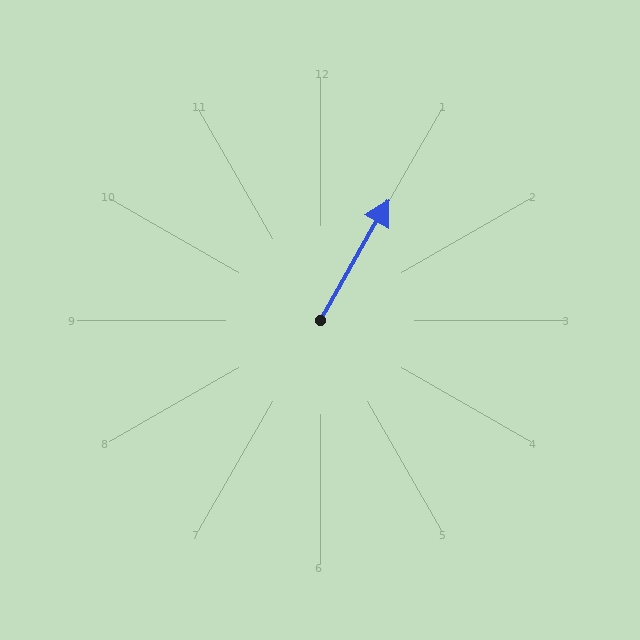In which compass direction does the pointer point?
Northeast.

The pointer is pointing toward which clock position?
Roughly 1 o'clock.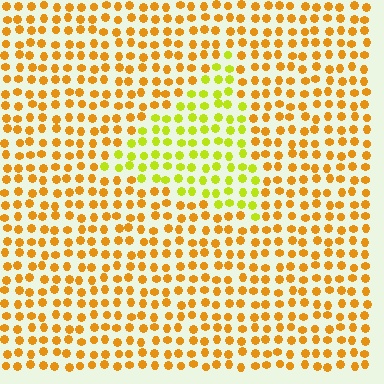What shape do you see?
I see a triangle.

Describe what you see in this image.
The image is filled with small orange elements in a uniform arrangement. A triangle-shaped region is visible where the elements are tinted to a slightly different hue, forming a subtle color boundary.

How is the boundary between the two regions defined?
The boundary is defined purely by a slight shift in hue (about 37 degrees). Spacing, size, and orientation are identical on both sides.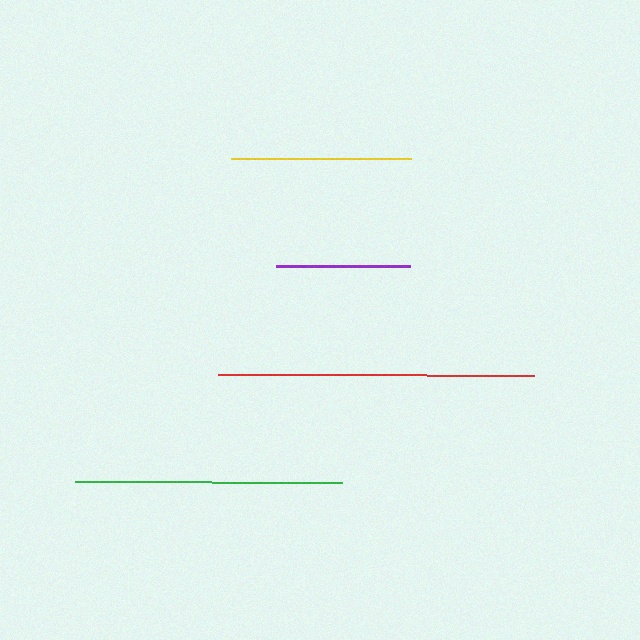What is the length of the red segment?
The red segment is approximately 316 pixels long.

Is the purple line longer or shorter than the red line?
The red line is longer than the purple line.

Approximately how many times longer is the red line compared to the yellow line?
The red line is approximately 1.8 times the length of the yellow line.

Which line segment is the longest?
The red line is the longest at approximately 316 pixels.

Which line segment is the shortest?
The purple line is the shortest at approximately 134 pixels.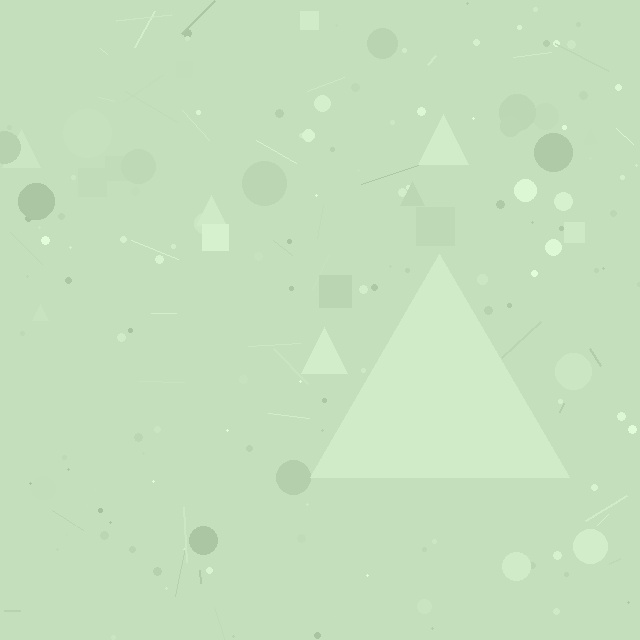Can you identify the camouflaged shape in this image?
The camouflaged shape is a triangle.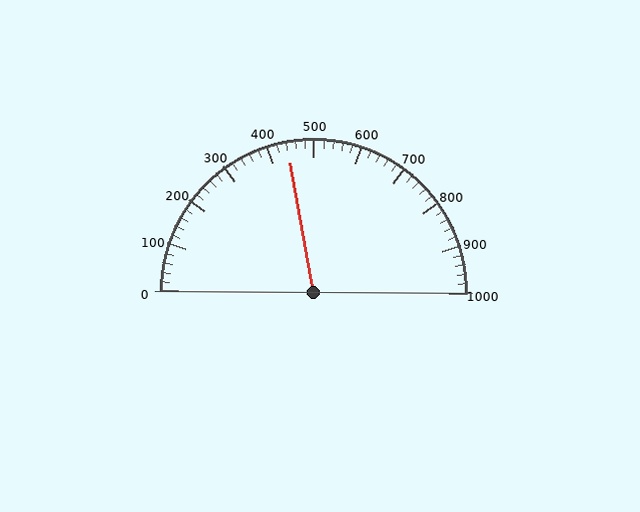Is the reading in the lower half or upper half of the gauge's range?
The reading is in the lower half of the range (0 to 1000).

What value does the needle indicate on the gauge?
The needle indicates approximately 440.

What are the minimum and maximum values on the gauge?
The gauge ranges from 0 to 1000.